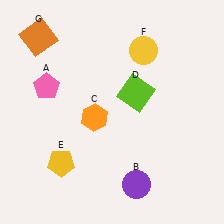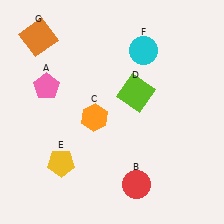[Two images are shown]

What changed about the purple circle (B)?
In Image 1, B is purple. In Image 2, it changed to red.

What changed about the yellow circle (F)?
In Image 1, F is yellow. In Image 2, it changed to cyan.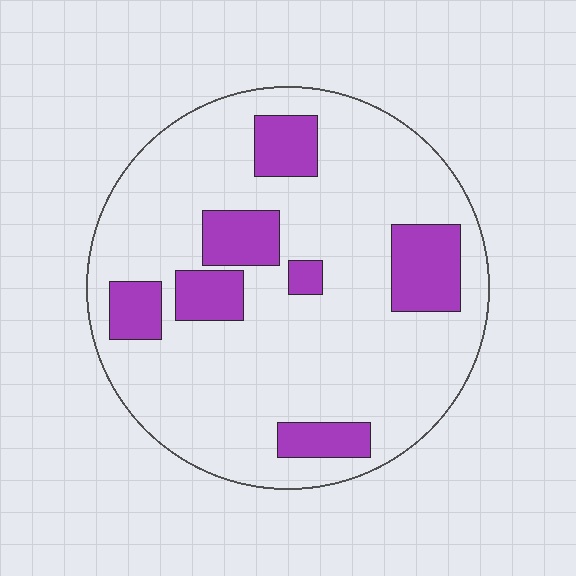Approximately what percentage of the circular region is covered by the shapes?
Approximately 20%.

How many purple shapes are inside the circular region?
7.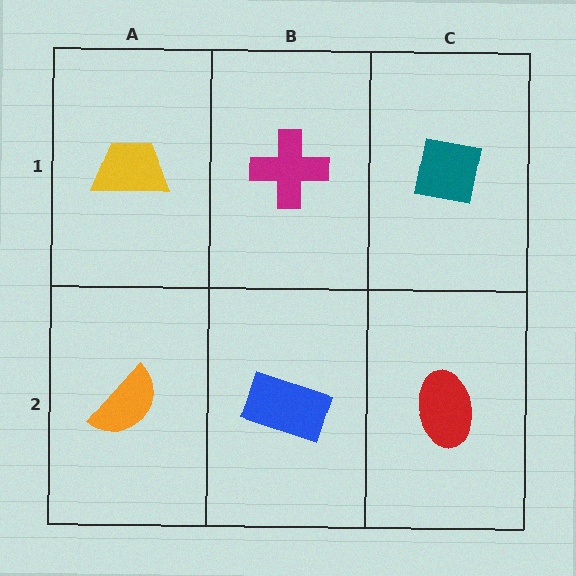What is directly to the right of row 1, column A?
A magenta cross.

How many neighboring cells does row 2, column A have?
2.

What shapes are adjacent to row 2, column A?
A yellow trapezoid (row 1, column A), a blue rectangle (row 2, column B).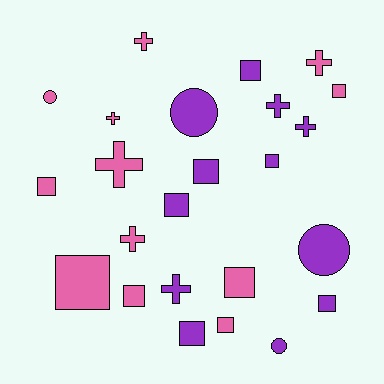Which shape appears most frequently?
Square, with 12 objects.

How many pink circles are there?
There is 1 pink circle.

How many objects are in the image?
There are 24 objects.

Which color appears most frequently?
Purple, with 12 objects.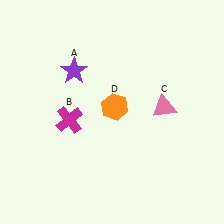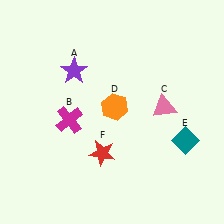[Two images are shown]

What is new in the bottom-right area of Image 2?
A teal diamond (E) was added in the bottom-right area of Image 2.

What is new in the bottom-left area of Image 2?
A red star (F) was added in the bottom-left area of Image 2.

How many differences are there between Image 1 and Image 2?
There are 2 differences between the two images.